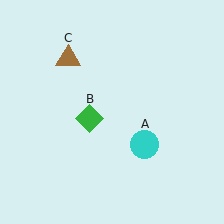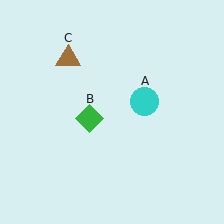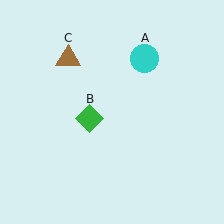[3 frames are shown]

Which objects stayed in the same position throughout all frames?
Green diamond (object B) and brown triangle (object C) remained stationary.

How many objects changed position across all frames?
1 object changed position: cyan circle (object A).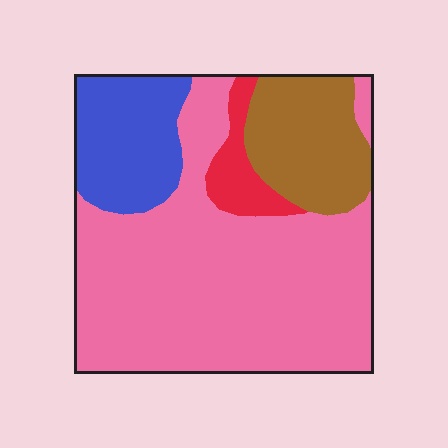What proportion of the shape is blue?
Blue covers around 15% of the shape.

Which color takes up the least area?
Red, at roughly 5%.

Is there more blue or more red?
Blue.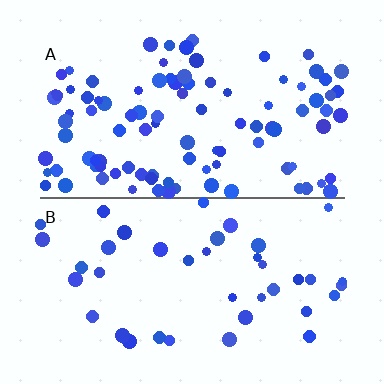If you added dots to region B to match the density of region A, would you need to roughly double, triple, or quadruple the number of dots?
Approximately double.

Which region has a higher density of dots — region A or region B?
A (the top).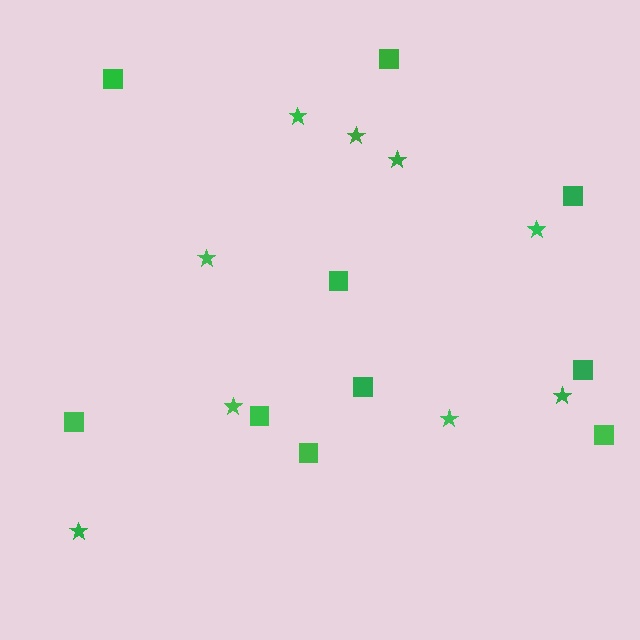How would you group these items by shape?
There are 2 groups: one group of stars (9) and one group of squares (10).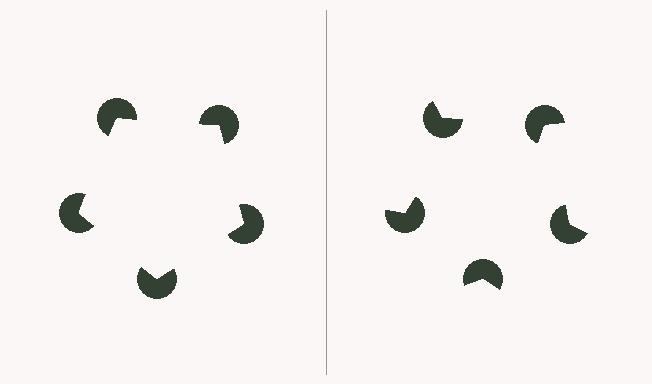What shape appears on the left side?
An illusory pentagon.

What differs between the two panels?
The pac-man discs are positioned identically on both sides; only the wedge orientations differ. On the left they align to a pentagon; on the right they are misaligned.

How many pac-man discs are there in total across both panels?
10 — 5 on each side.